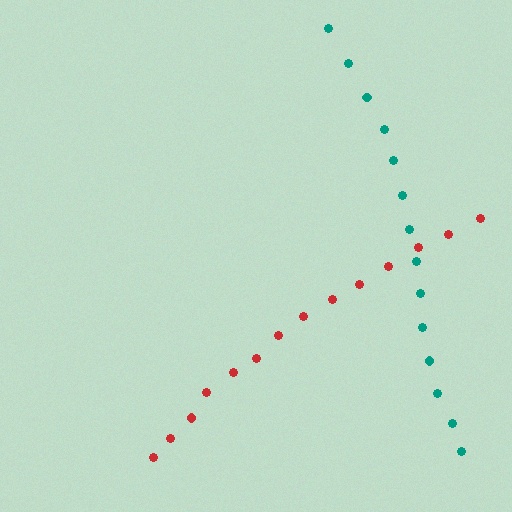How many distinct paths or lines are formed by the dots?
There are 2 distinct paths.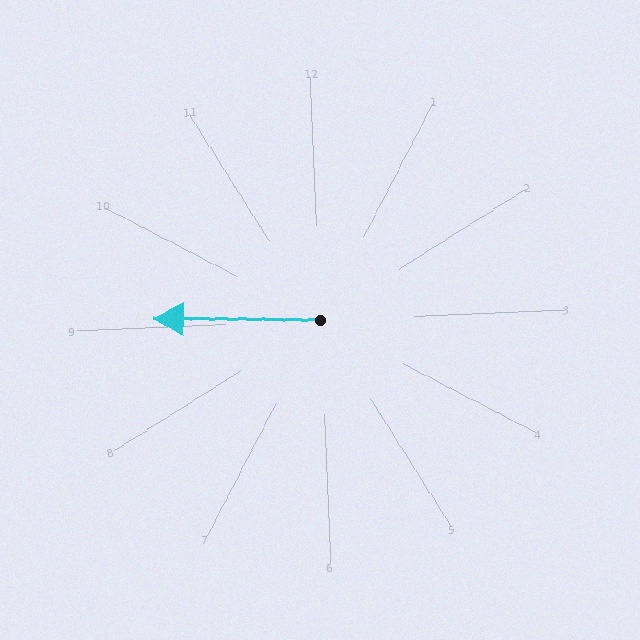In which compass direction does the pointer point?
West.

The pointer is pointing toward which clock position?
Roughly 9 o'clock.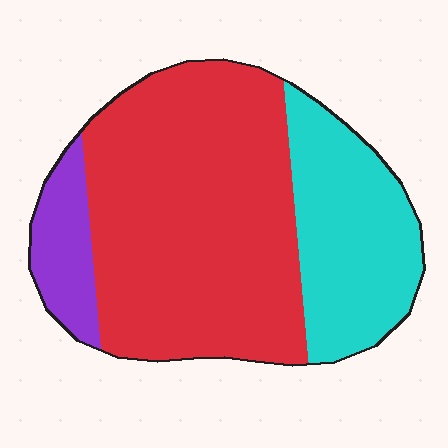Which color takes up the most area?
Red, at roughly 60%.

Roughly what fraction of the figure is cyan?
Cyan takes up about one quarter (1/4) of the figure.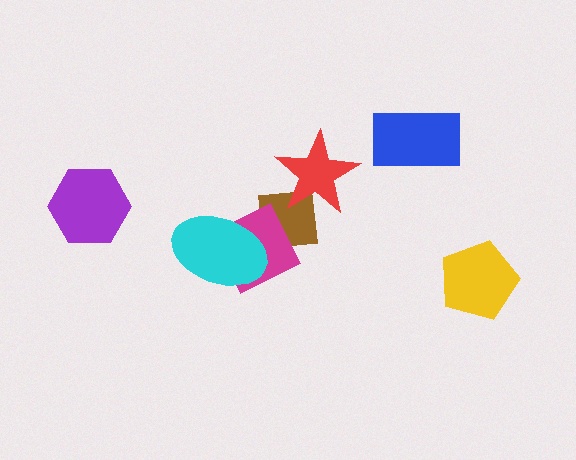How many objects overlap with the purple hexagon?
0 objects overlap with the purple hexagon.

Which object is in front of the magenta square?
The cyan ellipse is in front of the magenta square.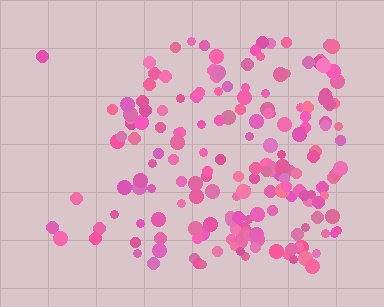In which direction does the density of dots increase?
From left to right, with the right side densest.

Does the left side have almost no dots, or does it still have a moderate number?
Still a moderate number, just noticeably fewer than the right.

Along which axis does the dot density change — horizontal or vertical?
Horizontal.